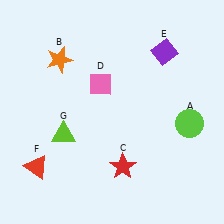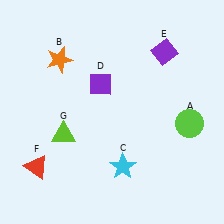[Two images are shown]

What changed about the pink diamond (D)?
In Image 1, D is pink. In Image 2, it changed to purple.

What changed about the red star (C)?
In Image 1, C is red. In Image 2, it changed to cyan.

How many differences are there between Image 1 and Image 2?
There are 2 differences between the two images.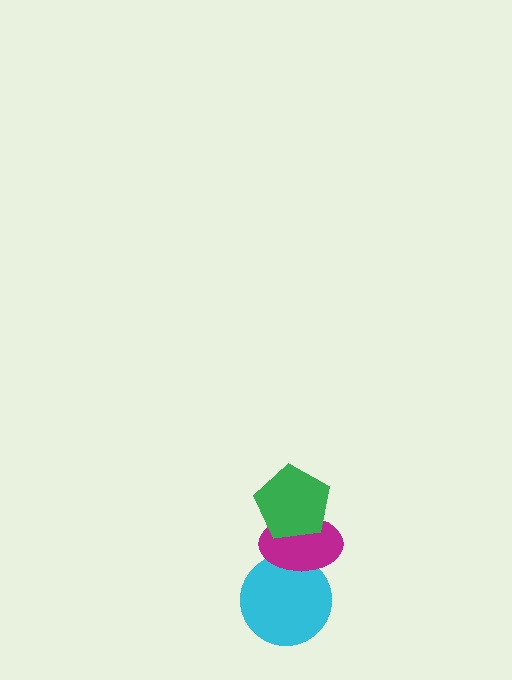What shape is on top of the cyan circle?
The magenta ellipse is on top of the cyan circle.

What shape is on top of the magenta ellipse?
The green pentagon is on top of the magenta ellipse.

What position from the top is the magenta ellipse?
The magenta ellipse is 2nd from the top.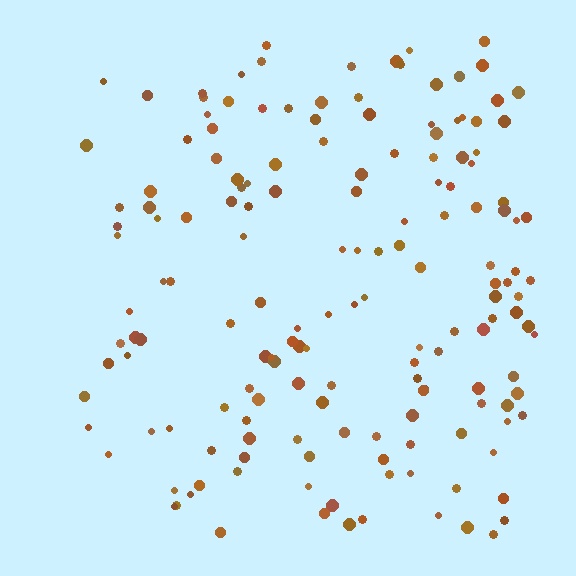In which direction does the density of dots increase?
From left to right, with the right side densest.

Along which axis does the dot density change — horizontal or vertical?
Horizontal.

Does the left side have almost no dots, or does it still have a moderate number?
Still a moderate number, just noticeably fewer than the right.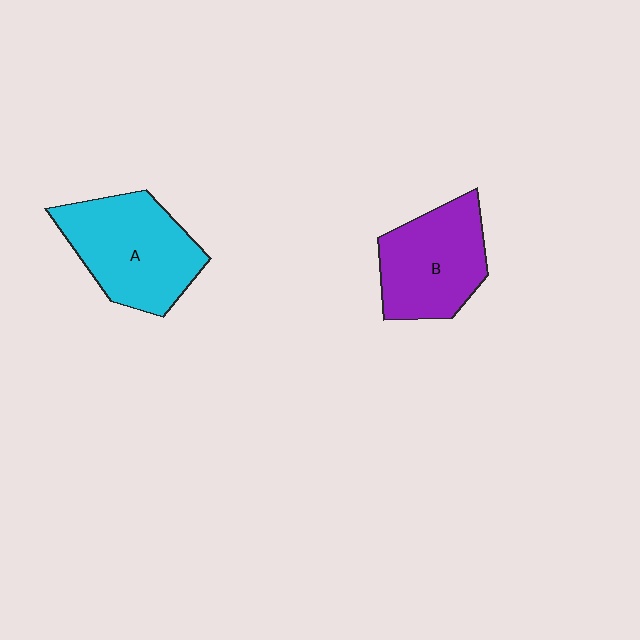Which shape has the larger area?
Shape A (cyan).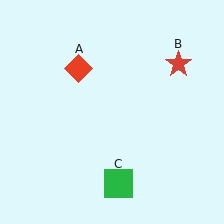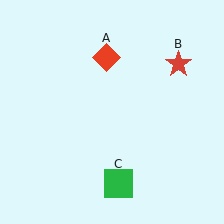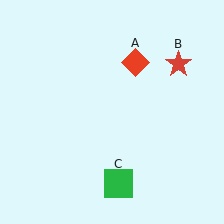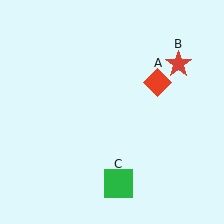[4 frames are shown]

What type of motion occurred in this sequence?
The red diamond (object A) rotated clockwise around the center of the scene.